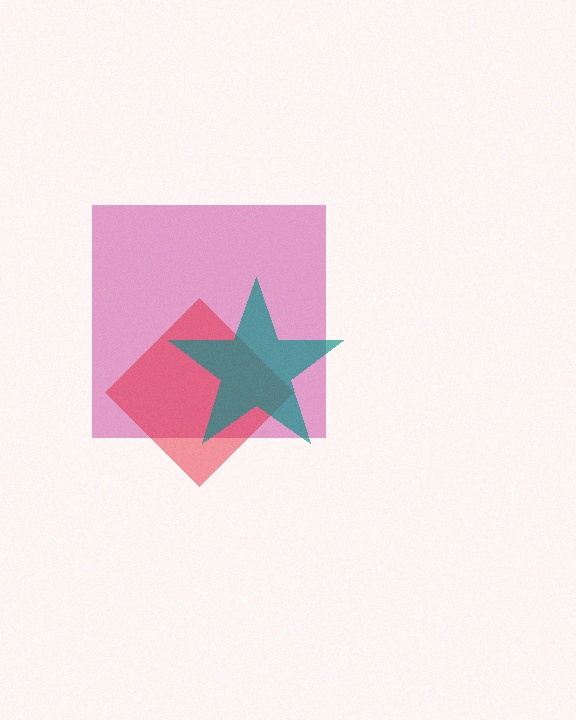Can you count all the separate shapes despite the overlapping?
Yes, there are 3 separate shapes.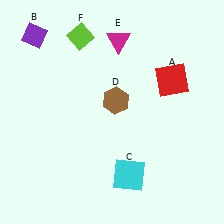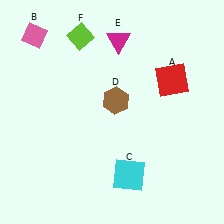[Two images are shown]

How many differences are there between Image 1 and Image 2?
There is 1 difference between the two images.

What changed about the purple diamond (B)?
In Image 1, B is purple. In Image 2, it changed to pink.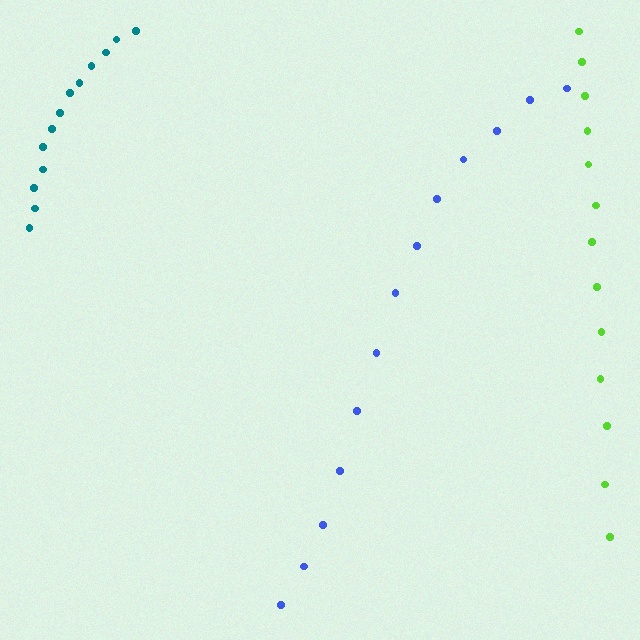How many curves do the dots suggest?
There are 3 distinct paths.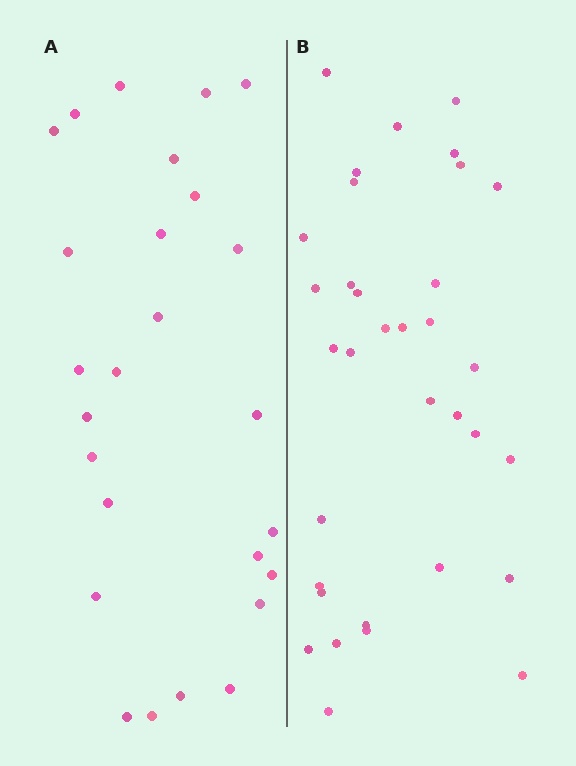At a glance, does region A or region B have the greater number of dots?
Region B (the right region) has more dots.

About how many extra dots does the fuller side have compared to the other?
Region B has roughly 8 or so more dots than region A.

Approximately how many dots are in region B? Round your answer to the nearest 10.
About 30 dots. (The exact count is 34, which rounds to 30.)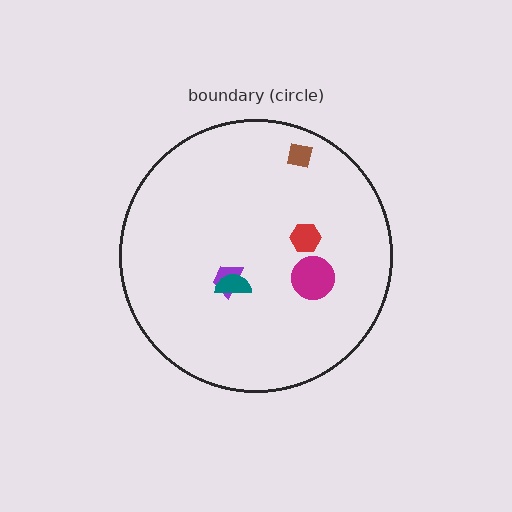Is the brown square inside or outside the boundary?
Inside.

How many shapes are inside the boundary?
5 inside, 0 outside.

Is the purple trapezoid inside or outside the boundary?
Inside.